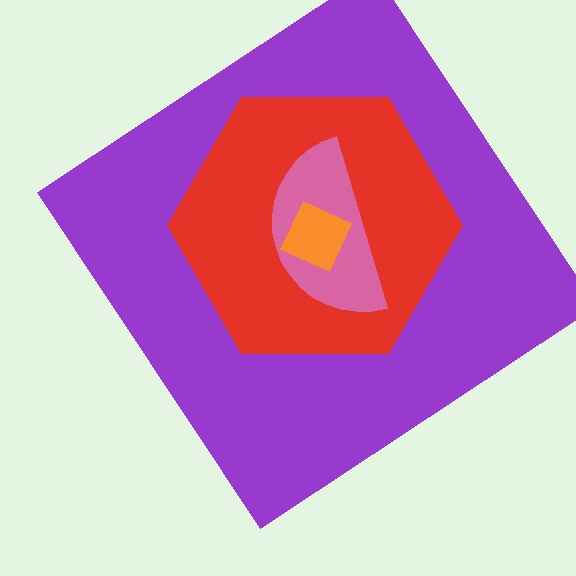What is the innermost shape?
The orange diamond.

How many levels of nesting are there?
4.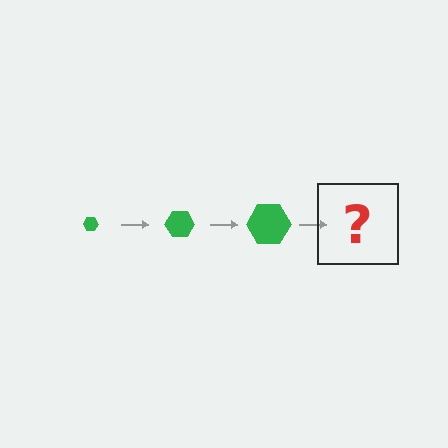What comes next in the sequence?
The next element should be a green hexagon, larger than the previous one.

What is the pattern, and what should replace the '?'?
The pattern is that the hexagon gets progressively larger each step. The '?' should be a green hexagon, larger than the previous one.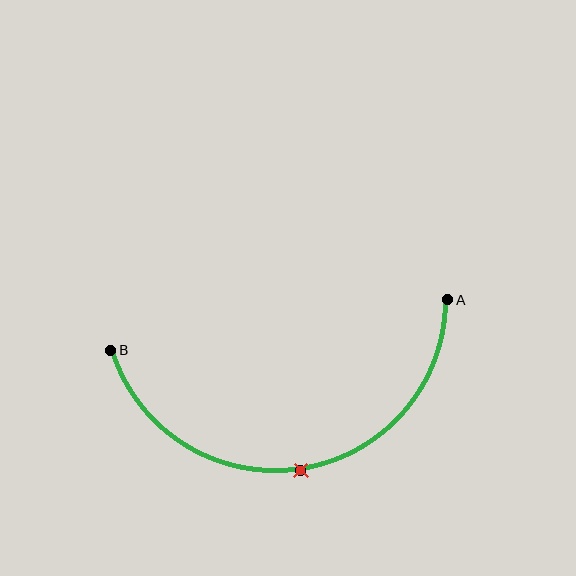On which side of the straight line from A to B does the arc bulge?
The arc bulges below the straight line connecting A and B.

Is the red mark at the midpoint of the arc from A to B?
Yes. The red mark lies on the arc at equal arc-length from both A and B — it is the arc midpoint.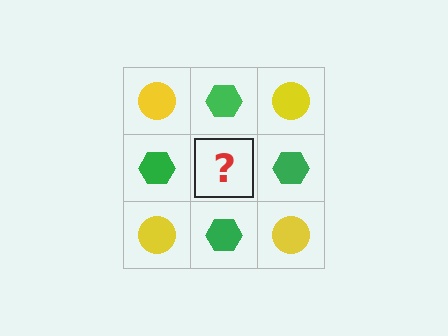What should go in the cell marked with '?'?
The missing cell should contain a yellow circle.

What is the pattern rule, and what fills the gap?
The rule is that it alternates yellow circle and green hexagon in a checkerboard pattern. The gap should be filled with a yellow circle.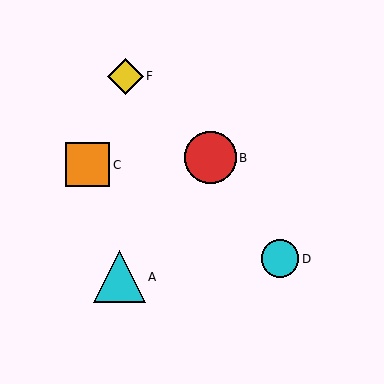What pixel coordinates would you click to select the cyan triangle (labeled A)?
Click at (119, 277) to select the cyan triangle A.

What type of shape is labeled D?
Shape D is a cyan circle.